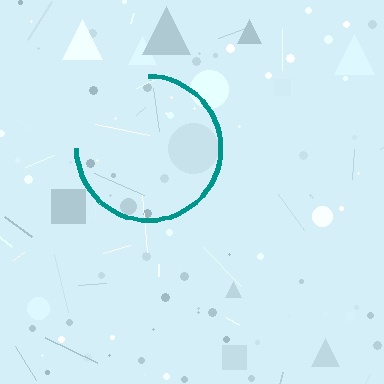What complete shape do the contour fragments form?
The contour fragments form a circle.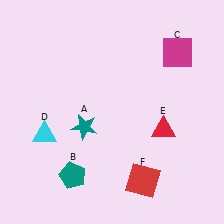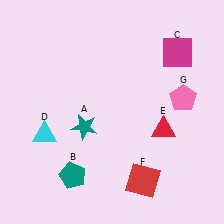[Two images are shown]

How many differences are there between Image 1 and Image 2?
There is 1 difference between the two images.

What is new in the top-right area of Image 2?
A pink pentagon (G) was added in the top-right area of Image 2.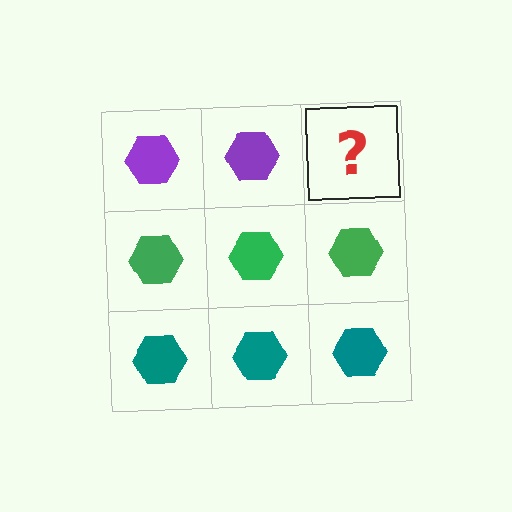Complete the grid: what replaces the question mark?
The question mark should be replaced with a purple hexagon.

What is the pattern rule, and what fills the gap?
The rule is that each row has a consistent color. The gap should be filled with a purple hexagon.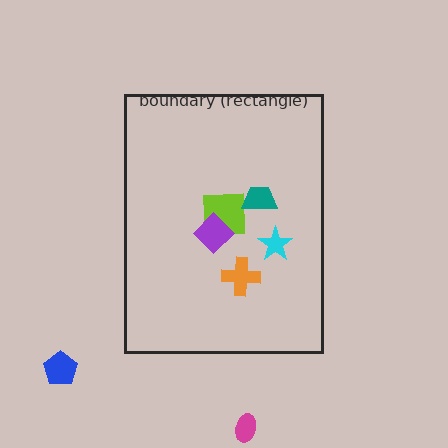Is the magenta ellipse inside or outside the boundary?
Outside.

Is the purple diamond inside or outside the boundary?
Inside.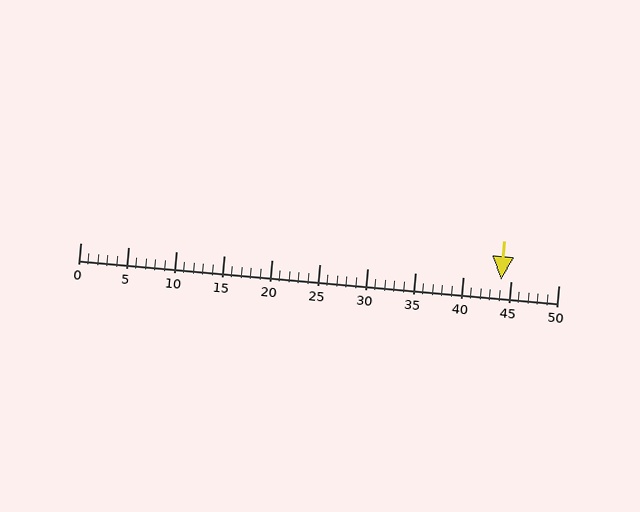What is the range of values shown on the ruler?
The ruler shows values from 0 to 50.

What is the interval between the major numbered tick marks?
The major tick marks are spaced 5 units apart.